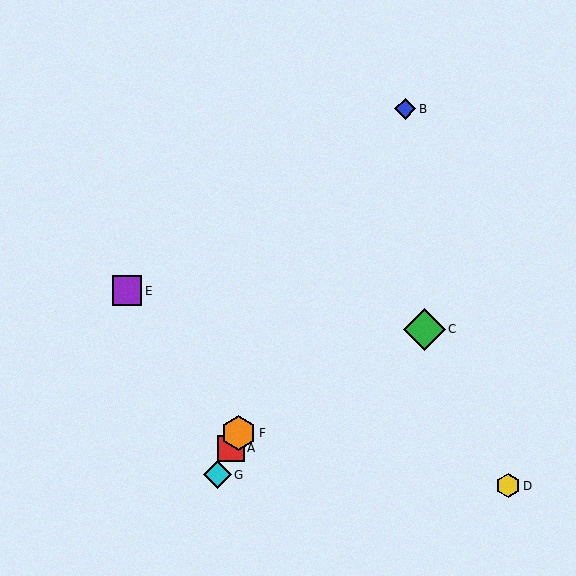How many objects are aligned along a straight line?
4 objects (A, B, F, G) are aligned along a straight line.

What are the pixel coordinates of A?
Object A is at (231, 448).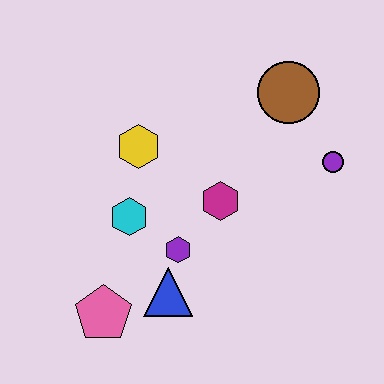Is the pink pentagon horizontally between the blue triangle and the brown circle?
No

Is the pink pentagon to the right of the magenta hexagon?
No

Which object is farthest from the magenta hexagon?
The pink pentagon is farthest from the magenta hexagon.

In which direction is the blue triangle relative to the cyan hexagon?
The blue triangle is below the cyan hexagon.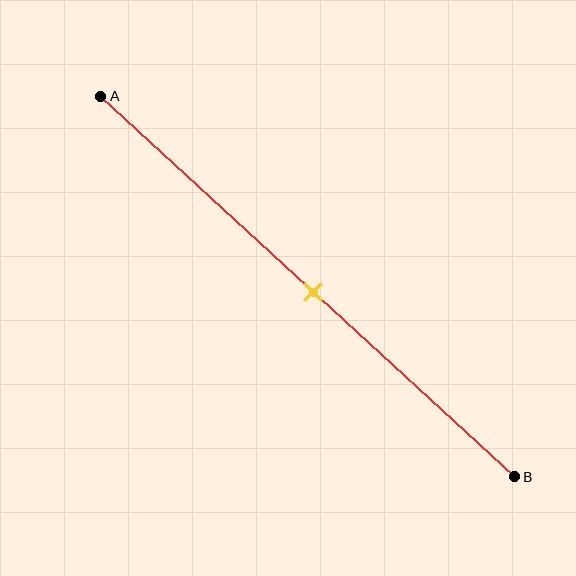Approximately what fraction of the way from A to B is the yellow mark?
The yellow mark is approximately 50% of the way from A to B.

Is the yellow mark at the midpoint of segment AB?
Yes, the mark is approximately at the midpoint.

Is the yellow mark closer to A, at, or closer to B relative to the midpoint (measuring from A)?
The yellow mark is approximately at the midpoint of segment AB.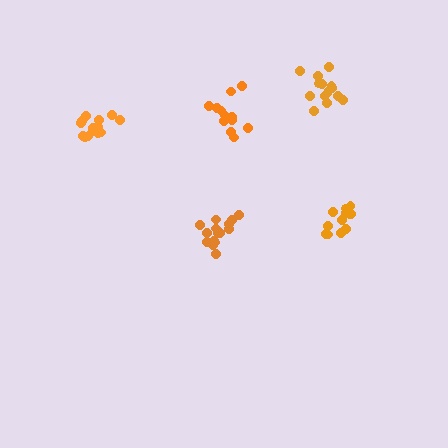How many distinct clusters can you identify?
There are 5 distinct clusters.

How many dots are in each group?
Group 1: 14 dots, Group 2: 13 dots, Group 3: 15 dots, Group 4: 12 dots, Group 5: 15 dots (69 total).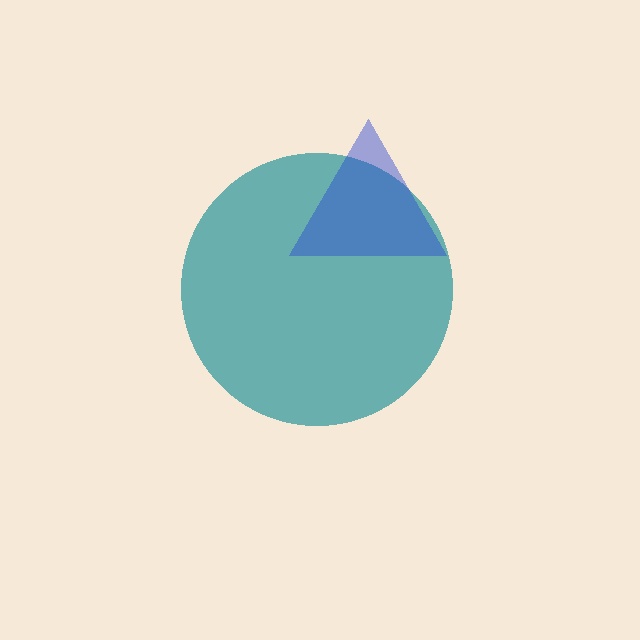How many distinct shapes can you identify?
There are 2 distinct shapes: a teal circle, a blue triangle.